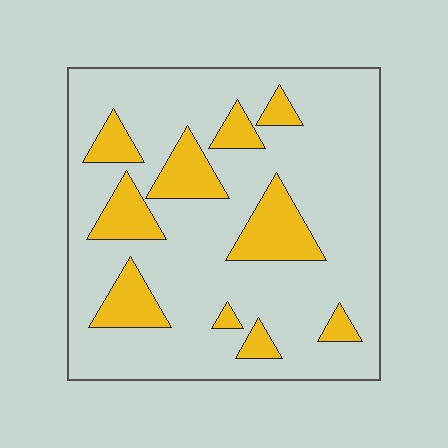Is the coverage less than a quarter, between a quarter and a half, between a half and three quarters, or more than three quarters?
Less than a quarter.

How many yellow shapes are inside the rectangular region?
10.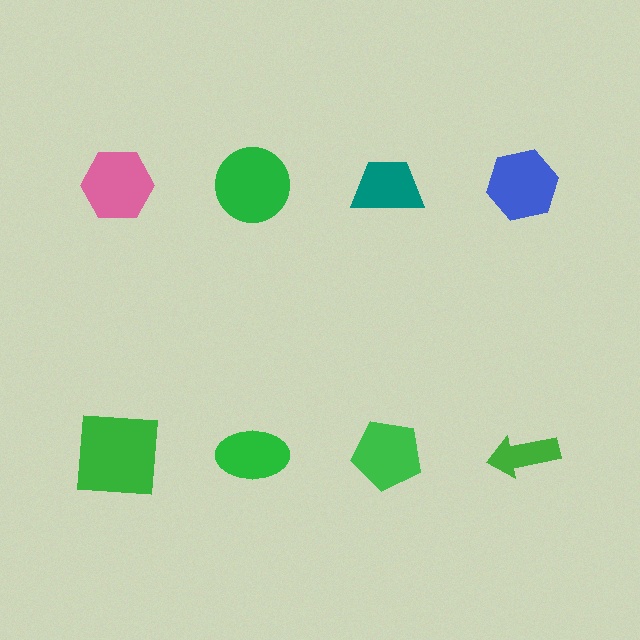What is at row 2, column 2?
A green ellipse.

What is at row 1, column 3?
A teal trapezoid.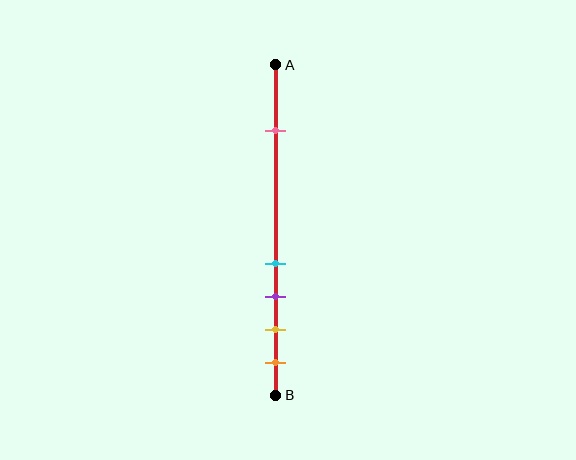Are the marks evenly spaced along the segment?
No, the marks are not evenly spaced.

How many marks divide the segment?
There are 5 marks dividing the segment.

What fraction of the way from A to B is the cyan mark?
The cyan mark is approximately 60% (0.6) of the way from A to B.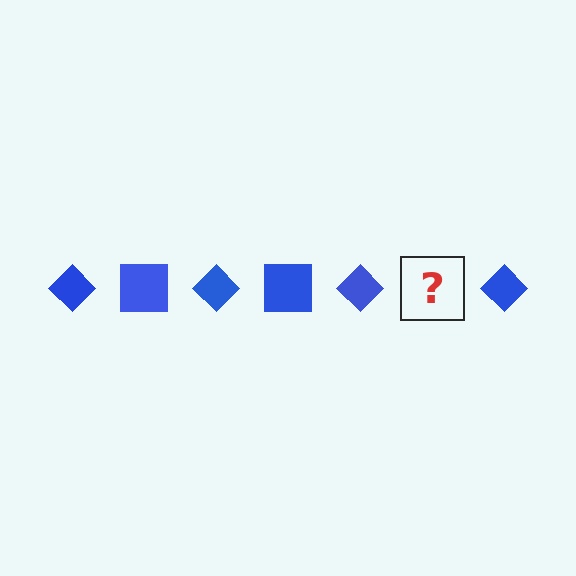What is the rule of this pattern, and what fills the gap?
The rule is that the pattern cycles through diamond, square shapes in blue. The gap should be filled with a blue square.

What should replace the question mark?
The question mark should be replaced with a blue square.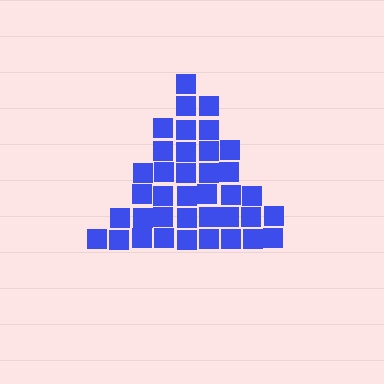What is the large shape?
The large shape is a triangle.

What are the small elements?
The small elements are squares.